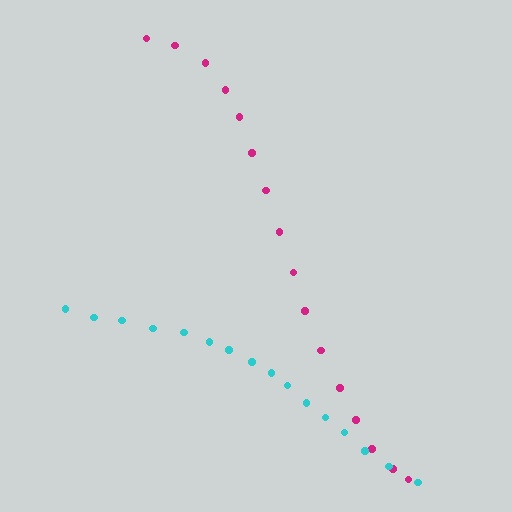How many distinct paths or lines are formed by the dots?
There are 2 distinct paths.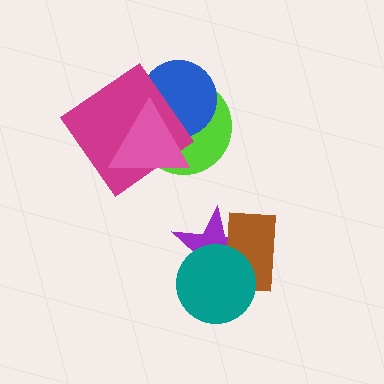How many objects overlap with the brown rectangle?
2 objects overlap with the brown rectangle.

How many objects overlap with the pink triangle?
3 objects overlap with the pink triangle.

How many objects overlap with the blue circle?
3 objects overlap with the blue circle.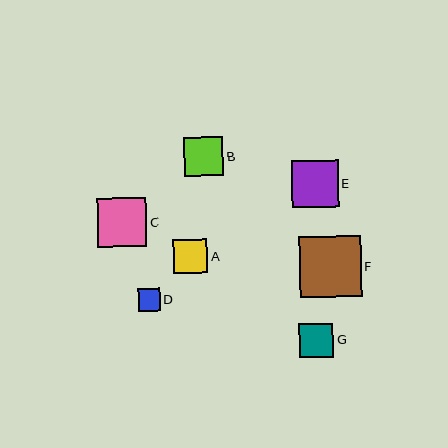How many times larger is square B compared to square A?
Square B is approximately 1.2 times the size of square A.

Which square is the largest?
Square F is the largest with a size of approximately 61 pixels.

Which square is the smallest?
Square D is the smallest with a size of approximately 22 pixels.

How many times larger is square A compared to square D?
Square A is approximately 1.5 times the size of square D.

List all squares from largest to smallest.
From largest to smallest: F, C, E, B, G, A, D.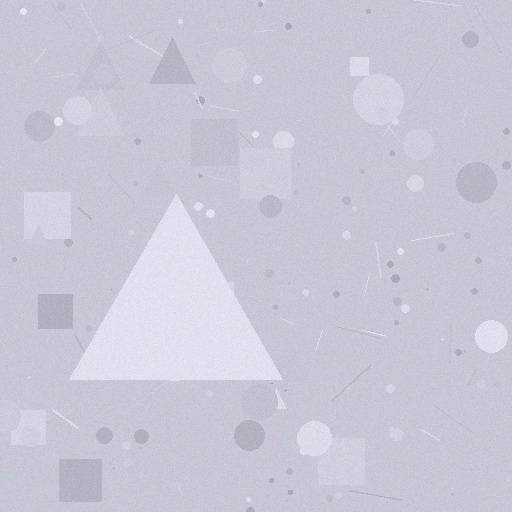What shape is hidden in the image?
A triangle is hidden in the image.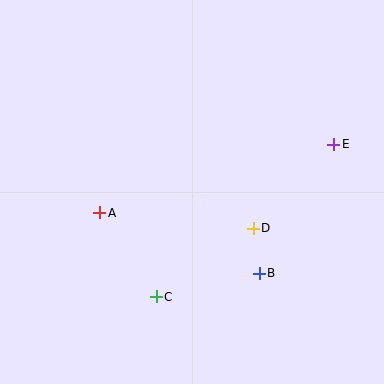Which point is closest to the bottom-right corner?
Point B is closest to the bottom-right corner.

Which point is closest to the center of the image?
Point D at (253, 228) is closest to the center.